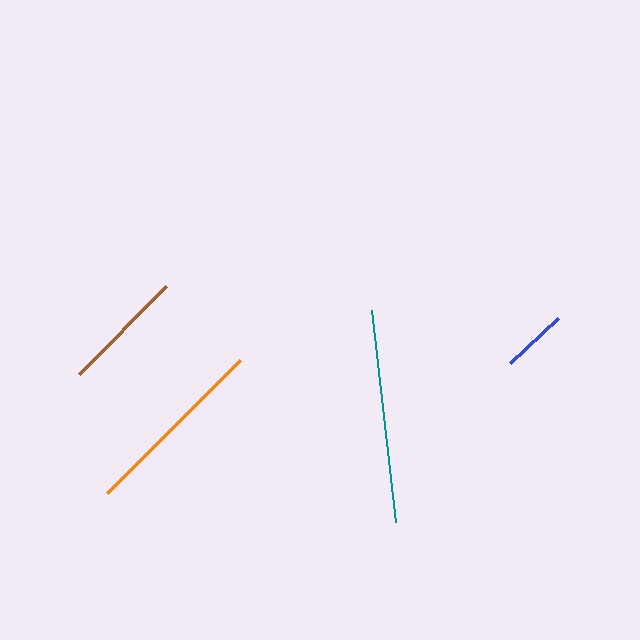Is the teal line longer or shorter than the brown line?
The teal line is longer than the brown line.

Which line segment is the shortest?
The blue line is the shortest at approximately 66 pixels.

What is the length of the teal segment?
The teal segment is approximately 213 pixels long.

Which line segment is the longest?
The teal line is the longest at approximately 213 pixels.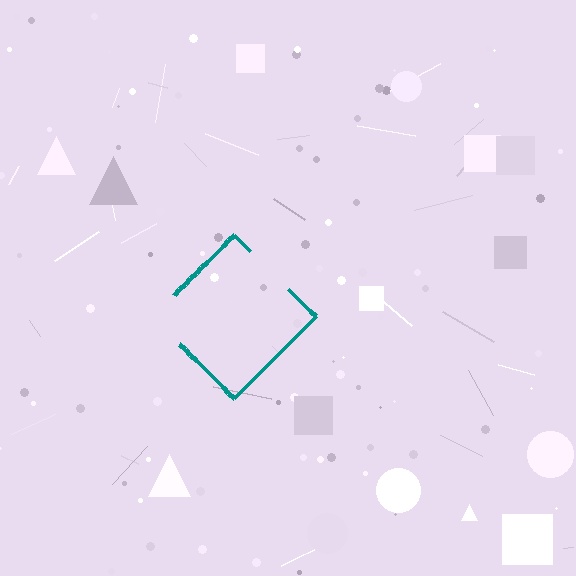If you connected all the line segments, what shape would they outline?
They would outline a diamond.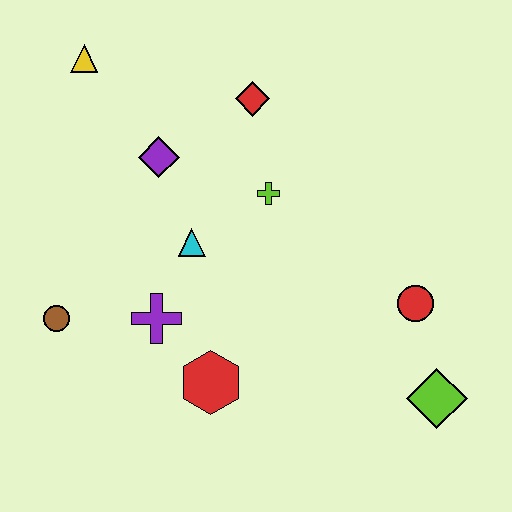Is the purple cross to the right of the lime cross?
No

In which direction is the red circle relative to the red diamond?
The red circle is below the red diamond.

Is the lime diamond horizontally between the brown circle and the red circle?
No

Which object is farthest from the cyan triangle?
The lime diamond is farthest from the cyan triangle.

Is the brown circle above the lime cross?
No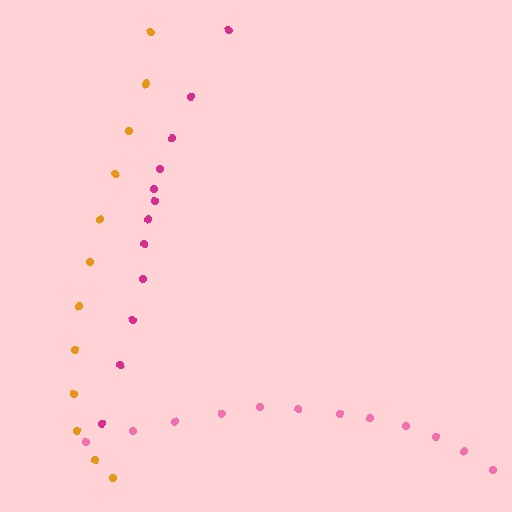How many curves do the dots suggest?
There are 3 distinct paths.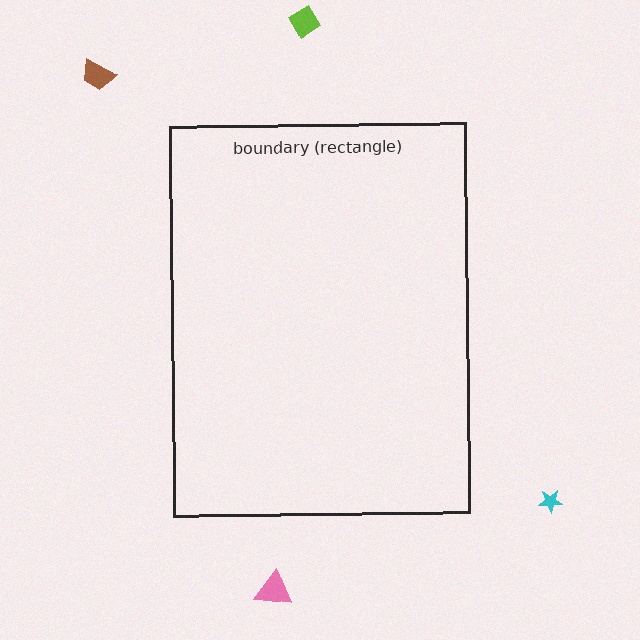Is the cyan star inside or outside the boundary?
Outside.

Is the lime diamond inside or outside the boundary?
Outside.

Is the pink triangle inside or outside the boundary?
Outside.